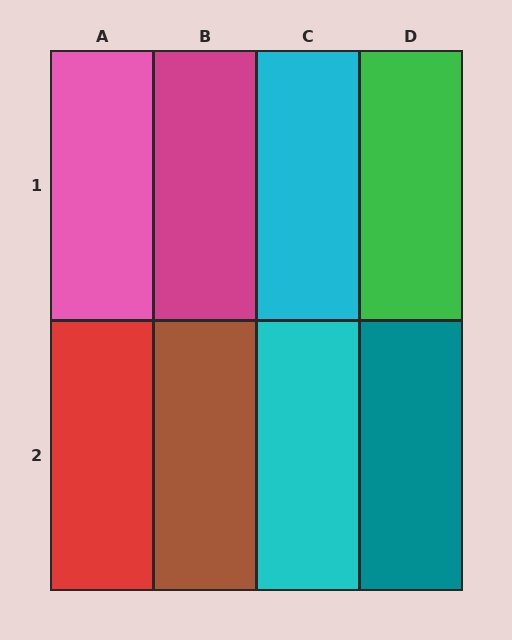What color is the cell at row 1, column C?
Cyan.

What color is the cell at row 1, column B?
Magenta.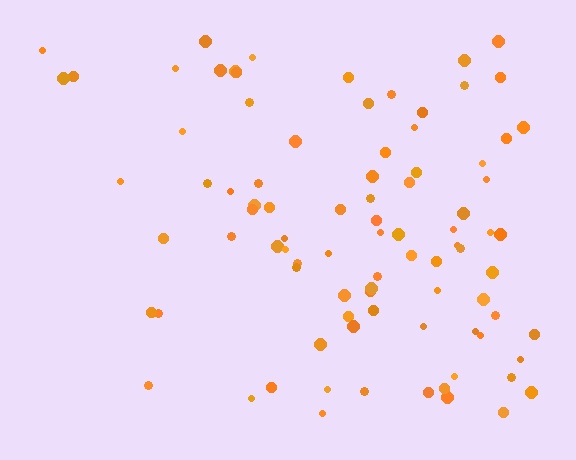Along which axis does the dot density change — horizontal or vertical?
Horizontal.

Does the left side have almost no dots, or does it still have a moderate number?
Still a moderate number, just noticeably fewer than the right.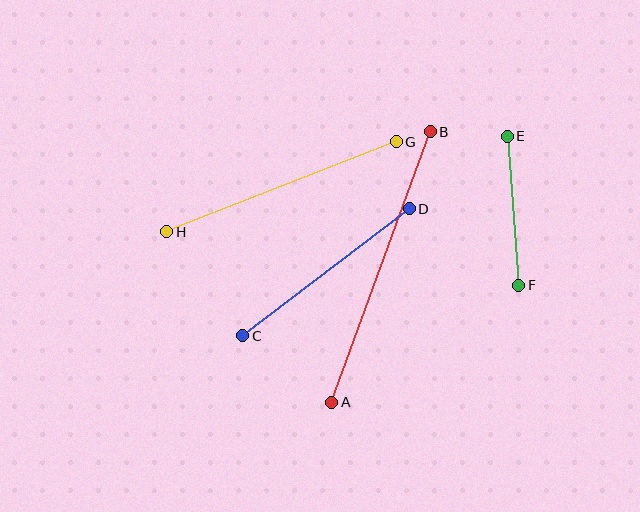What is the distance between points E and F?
The distance is approximately 149 pixels.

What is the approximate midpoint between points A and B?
The midpoint is at approximately (381, 267) pixels.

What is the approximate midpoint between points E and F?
The midpoint is at approximately (513, 211) pixels.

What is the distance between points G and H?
The distance is approximately 246 pixels.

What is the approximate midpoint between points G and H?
The midpoint is at approximately (282, 187) pixels.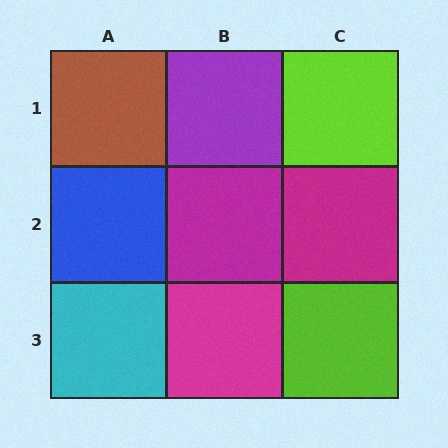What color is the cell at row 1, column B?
Purple.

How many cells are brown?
1 cell is brown.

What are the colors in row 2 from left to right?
Blue, magenta, magenta.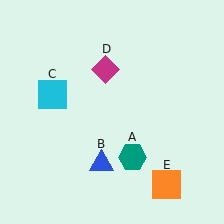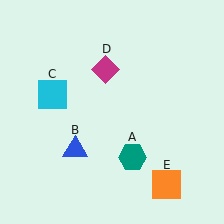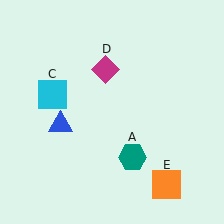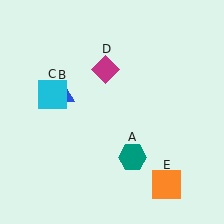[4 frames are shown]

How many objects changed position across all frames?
1 object changed position: blue triangle (object B).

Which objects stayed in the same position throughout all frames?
Teal hexagon (object A) and cyan square (object C) and magenta diamond (object D) and orange square (object E) remained stationary.